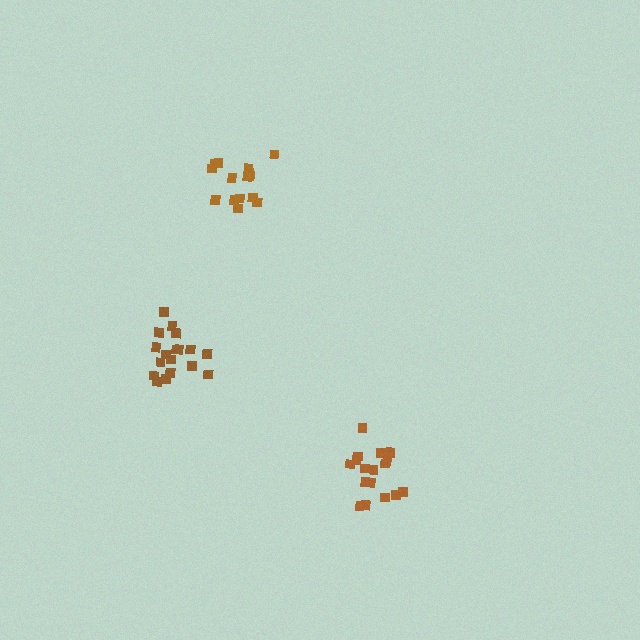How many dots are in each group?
Group 1: 15 dots, Group 2: 17 dots, Group 3: 18 dots (50 total).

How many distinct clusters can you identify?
There are 3 distinct clusters.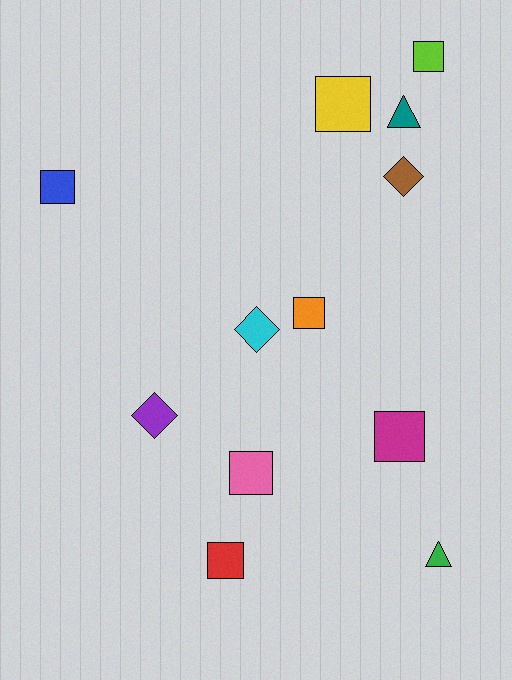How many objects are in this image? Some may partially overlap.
There are 12 objects.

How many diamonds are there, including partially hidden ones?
There are 3 diamonds.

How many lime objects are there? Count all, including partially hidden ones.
There is 1 lime object.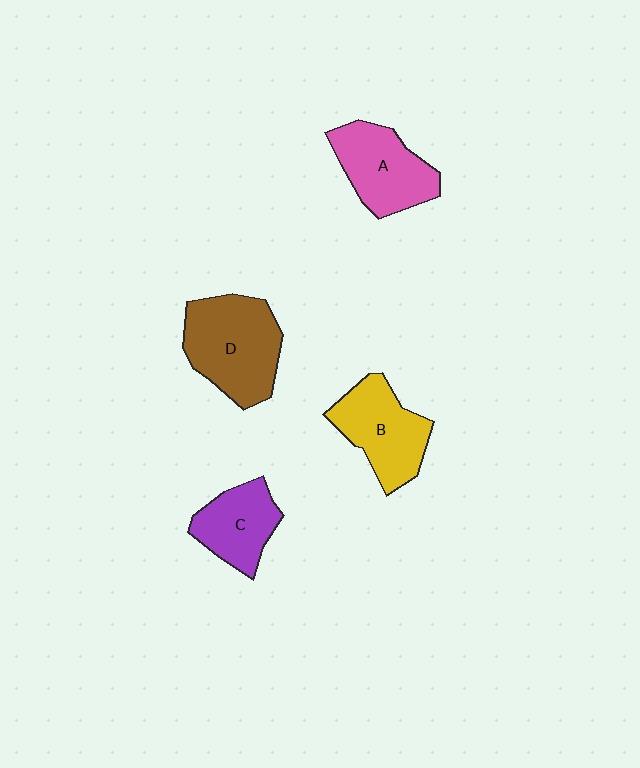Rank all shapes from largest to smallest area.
From largest to smallest: D (brown), B (yellow), A (pink), C (purple).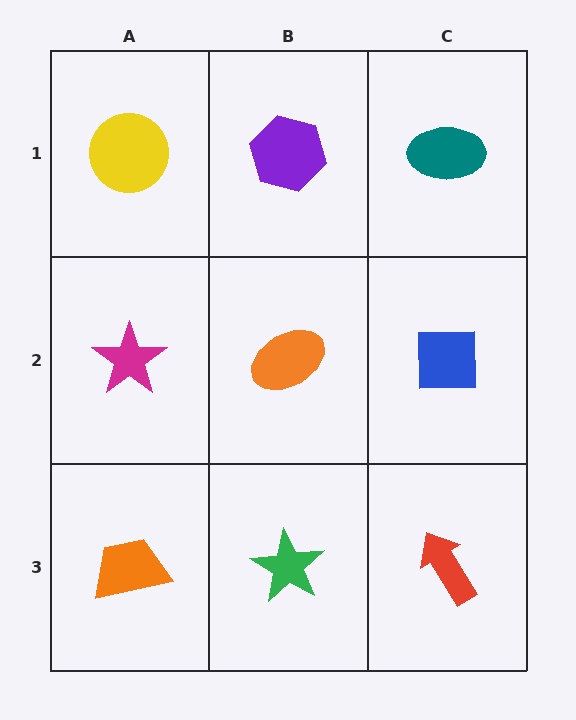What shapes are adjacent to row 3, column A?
A magenta star (row 2, column A), a green star (row 3, column B).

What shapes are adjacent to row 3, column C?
A blue square (row 2, column C), a green star (row 3, column B).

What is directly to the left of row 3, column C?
A green star.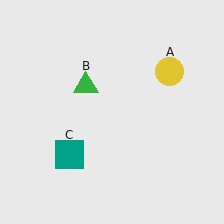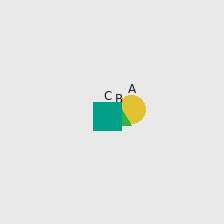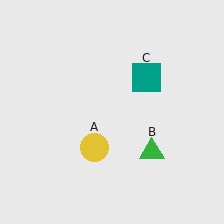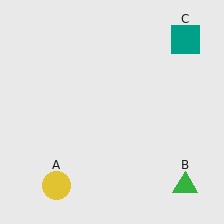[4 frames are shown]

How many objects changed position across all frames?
3 objects changed position: yellow circle (object A), green triangle (object B), teal square (object C).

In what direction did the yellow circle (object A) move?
The yellow circle (object A) moved down and to the left.